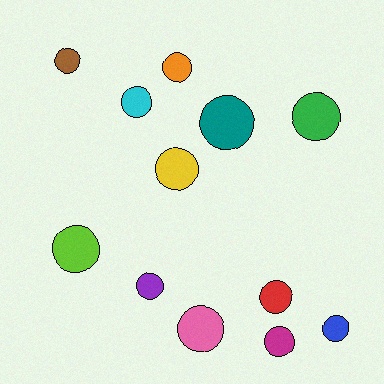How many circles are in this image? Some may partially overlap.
There are 12 circles.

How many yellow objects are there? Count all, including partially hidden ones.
There is 1 yellow object.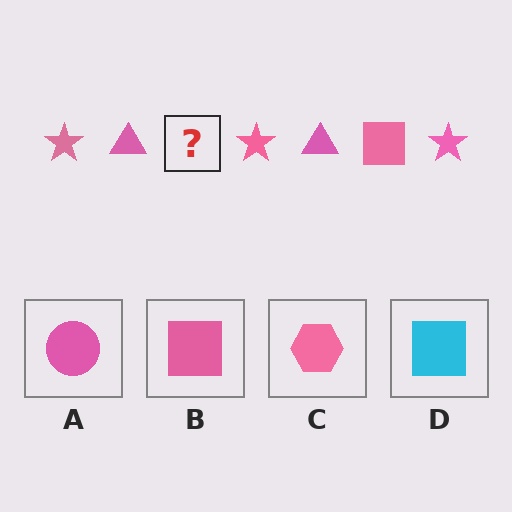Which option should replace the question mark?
Option B.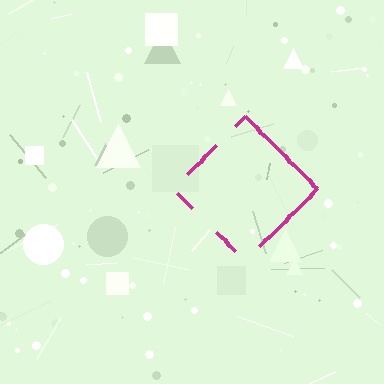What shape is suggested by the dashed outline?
The dashed outline suggests a diamond.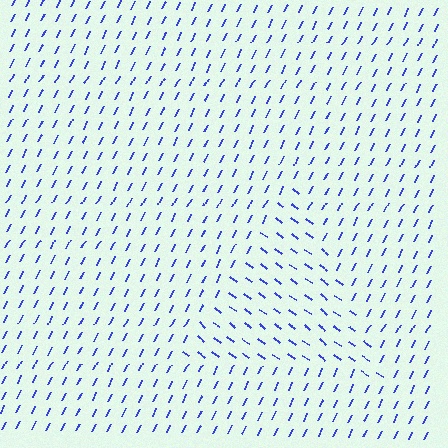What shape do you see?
I see a triangle.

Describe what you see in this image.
The image is filled with small blue line segments. A triangle region in the image has lines oriented differently from the surrounding lines, creating a visible texture boundary.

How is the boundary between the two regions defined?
The boundary is defined purely by a change in line orientation (approximately 82 degrees difference). All lines are the same color and thickness.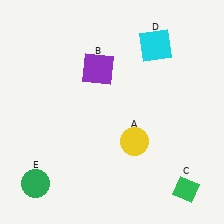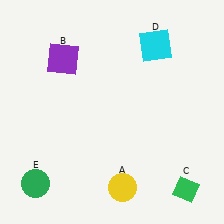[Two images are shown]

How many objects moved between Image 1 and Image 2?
2 objects moved between the two images.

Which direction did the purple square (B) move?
The purple square (B) moved left.